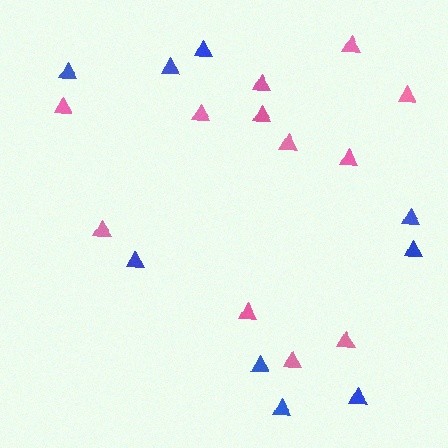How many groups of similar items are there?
There are 2 groups: one group of pink triangles (12) and one group of blue triangles (9).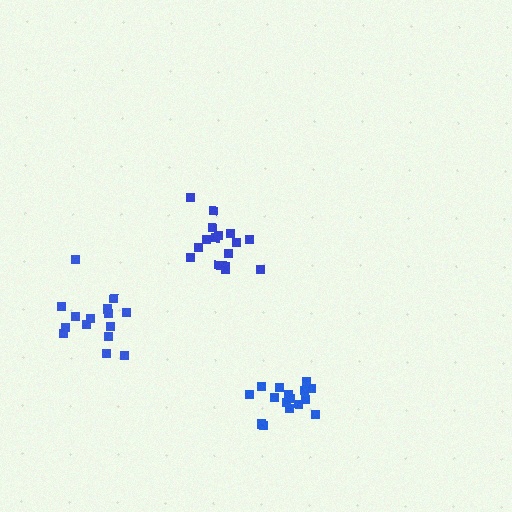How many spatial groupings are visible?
There are 3 spatial groupings.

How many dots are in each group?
Group 1: 16 dots, Group 2: 17 dots, Group 3: 15 dots (48 total).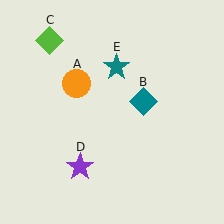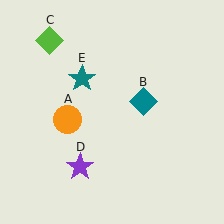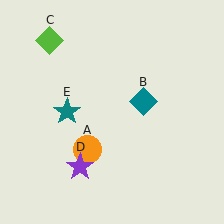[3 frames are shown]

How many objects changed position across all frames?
2 objects changed position: orange circle (object A), teal star (object E).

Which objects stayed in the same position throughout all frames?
Teal diamond (object B) and lime diamond (object C) and purple star (object D) remained stationary.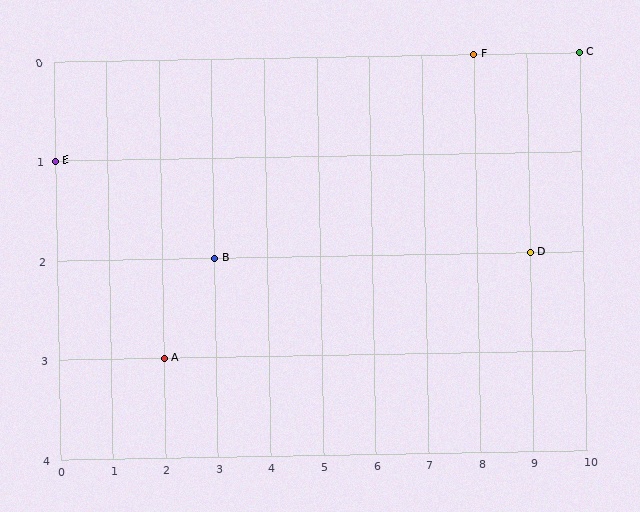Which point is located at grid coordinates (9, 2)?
Point D is at (9, 2).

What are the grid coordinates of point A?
Point A is at grid coordinates (2, 3).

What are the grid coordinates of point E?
Point E is at grid coordinates (0, 1).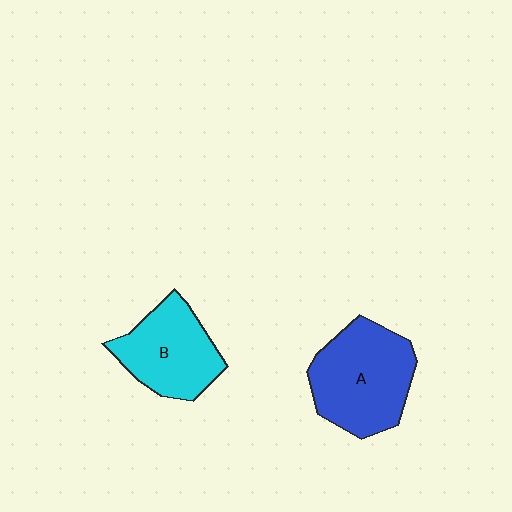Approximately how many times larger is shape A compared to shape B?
Approximately 1.3 times.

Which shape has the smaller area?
Shape B (cyan).